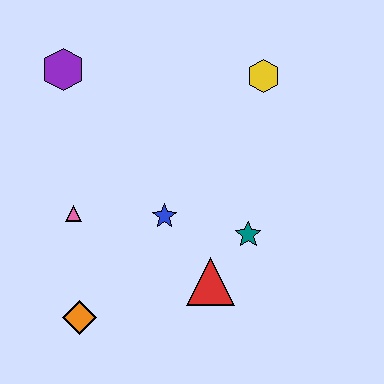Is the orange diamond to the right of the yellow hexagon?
No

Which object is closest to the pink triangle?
The blue star is closest to the pink triangle.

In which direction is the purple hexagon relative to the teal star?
The purple hexagon is to the left of the teal star.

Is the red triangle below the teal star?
Yes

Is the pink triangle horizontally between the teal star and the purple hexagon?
Yes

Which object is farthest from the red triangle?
The purple hexagon is farthest from the red triangle.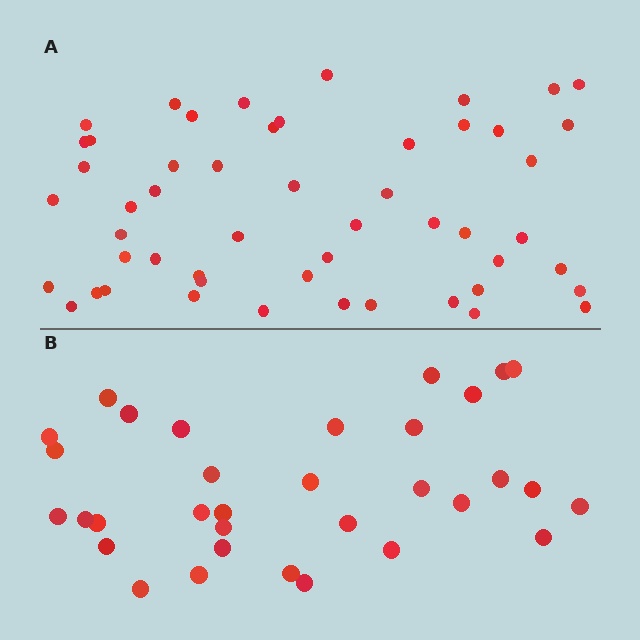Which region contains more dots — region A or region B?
Region A (the top region) has more dots.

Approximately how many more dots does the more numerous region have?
Region A has approximately 20 more dots than region B.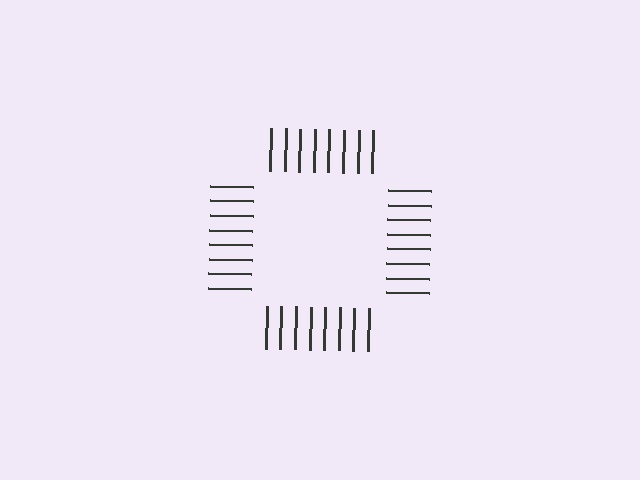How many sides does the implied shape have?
4 sides — the line-ends trace a square.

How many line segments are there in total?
32 — 8 along each of the 4 edges.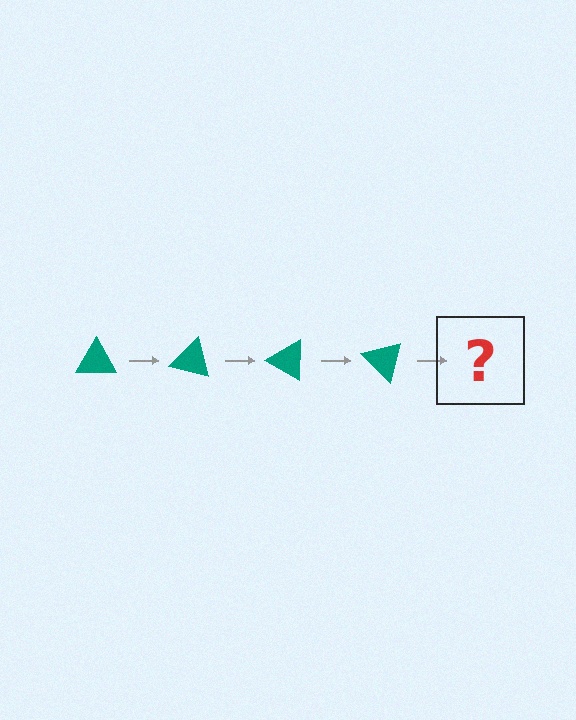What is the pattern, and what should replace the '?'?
The pattern is that the triangle rotates 15 degrees each step. The '?' should be a teal triangle rotated 60 degrees.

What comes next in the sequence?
The next element should be a teal triangle rotated 60 degrees.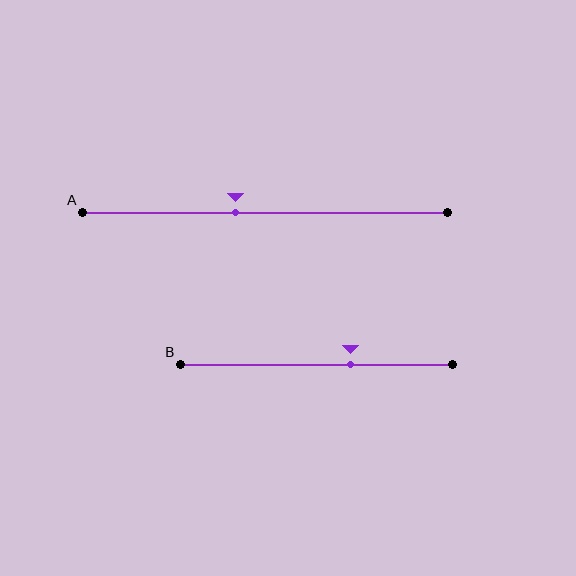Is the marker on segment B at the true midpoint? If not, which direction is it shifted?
No, the marker on segment B is shifted to the right by about 13% of the segment length.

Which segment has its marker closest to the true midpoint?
Segment A has its marker closest to the true midpoint.